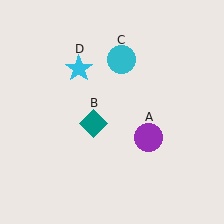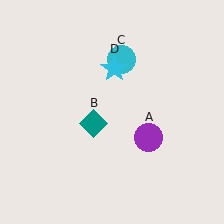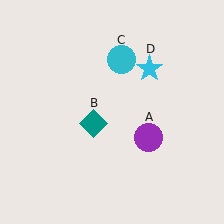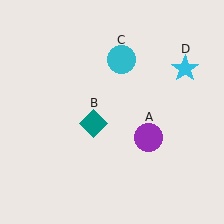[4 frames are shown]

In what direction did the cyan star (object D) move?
The cyan star (object D) moved right.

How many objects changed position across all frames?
1 object changed position: cyan star (object D).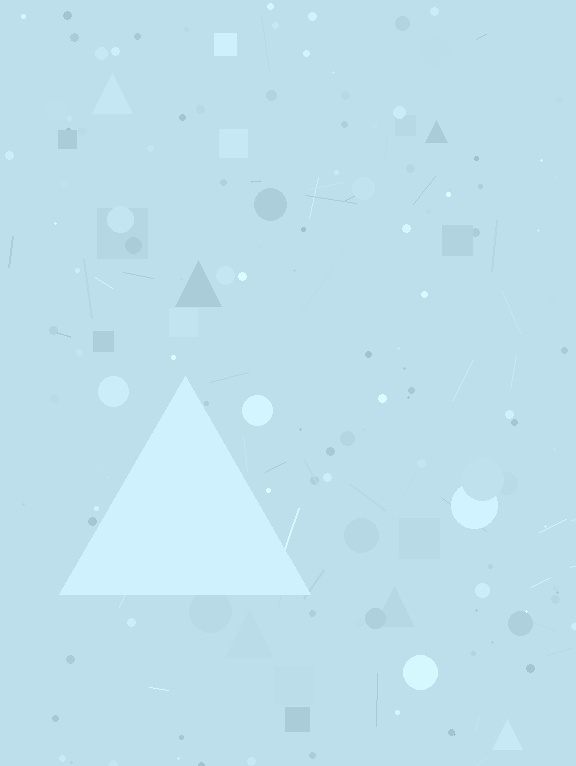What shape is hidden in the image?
A triangle is hidden in the image.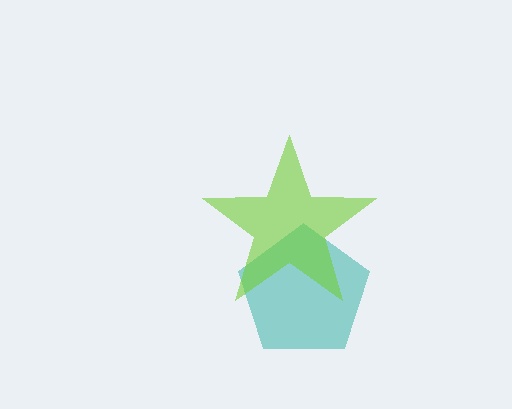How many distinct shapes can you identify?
There are 2 distinct shapes: a teal pentagon, a lime star.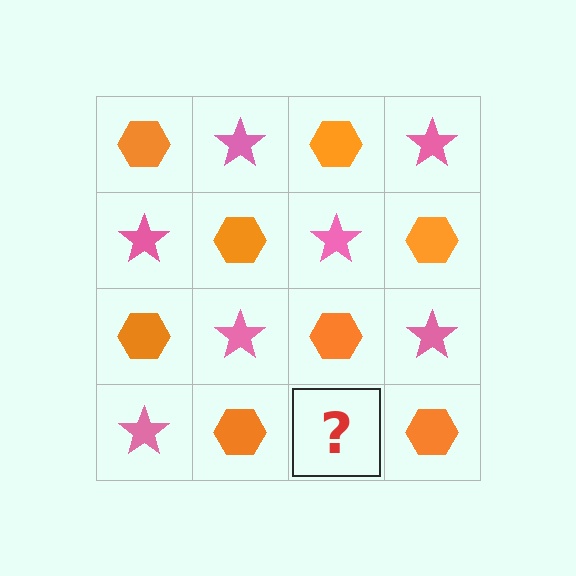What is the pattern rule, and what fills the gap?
The rule is that it alternates orange hexagon and pink star in a checkerboard pattern. The gap should be filled with a pink star.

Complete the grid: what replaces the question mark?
The question mark should be replaced with a pink star.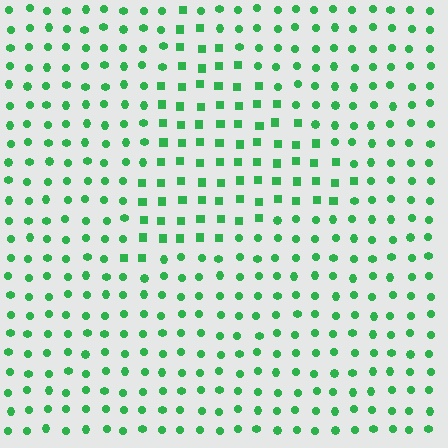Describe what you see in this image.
The image is filled with small green elements arranged in a uniform grid. A triangle-shaped region contains squares, while the surrounding area contains circles. The boundary is defined purely by the change in element shape.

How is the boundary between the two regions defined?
The boundary is defined by a change in element shape: squares inside vs. circles outside. All elements share the same color and spacing.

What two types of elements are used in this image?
The image uses squares inside the triangle region and circles outside it.